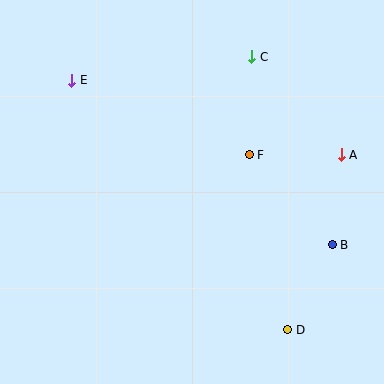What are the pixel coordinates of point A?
Point A is at (341, 155).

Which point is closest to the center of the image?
Point F at (249, 155) is closest to the center.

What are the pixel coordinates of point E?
Point E is at (72, 80).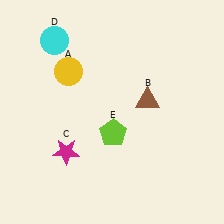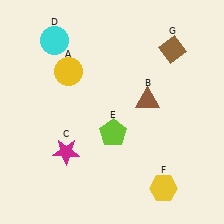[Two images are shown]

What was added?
A yellow hexagon (F), a brown diamond (G) were added in Image 2.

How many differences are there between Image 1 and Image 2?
There are 2 differences between the two images.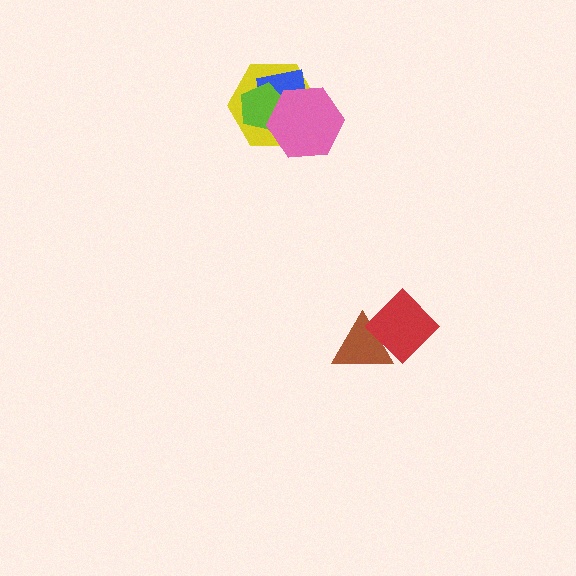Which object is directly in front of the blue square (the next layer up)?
The lime pentagon is directly in front of the blue square.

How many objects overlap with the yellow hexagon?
3 objects overlap with the yellow hexagon.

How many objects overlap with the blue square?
3 objects overlap with the blue square.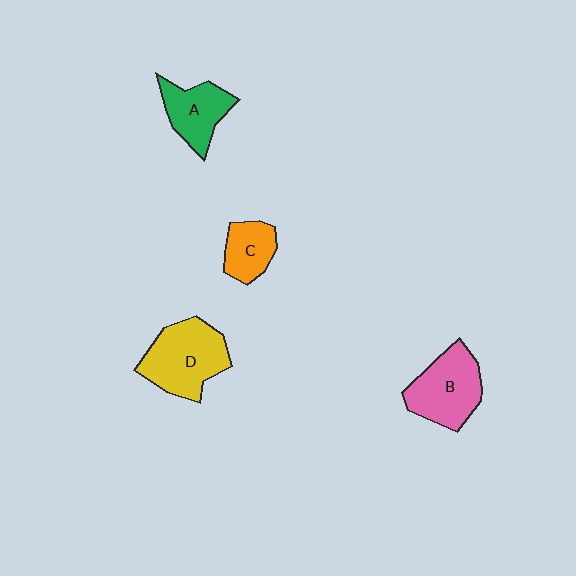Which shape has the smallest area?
Shape C (orange).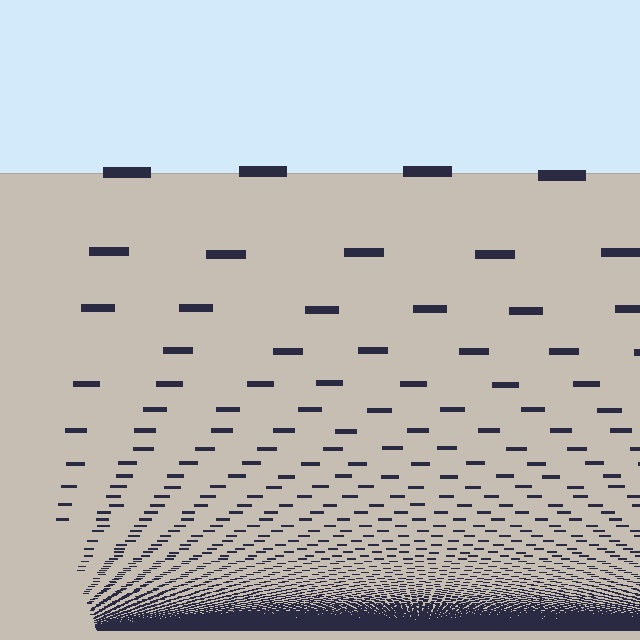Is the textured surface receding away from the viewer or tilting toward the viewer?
The surface appears to tilt toward the viewer. Texture elements get larger and sparser toward the top.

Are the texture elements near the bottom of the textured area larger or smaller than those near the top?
Smaller. The gradient is inverted — elements near the bottom are smaller and denser.